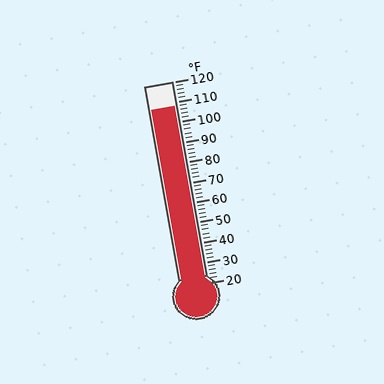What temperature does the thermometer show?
The thermometer shows approximately 108°F.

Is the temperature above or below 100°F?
The temperature is above 100°F.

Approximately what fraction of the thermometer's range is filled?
The thermometer is filled to approximately 90% of its range.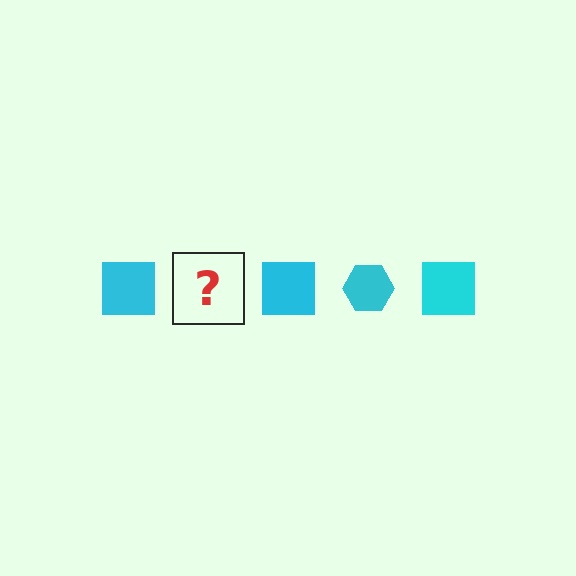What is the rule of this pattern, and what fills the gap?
The rule is that the pattern cycles through square, hexagon shapes in cyan. The gap should be filled with a cyan hexagon.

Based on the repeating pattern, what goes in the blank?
The blank should be a cyan hexagon.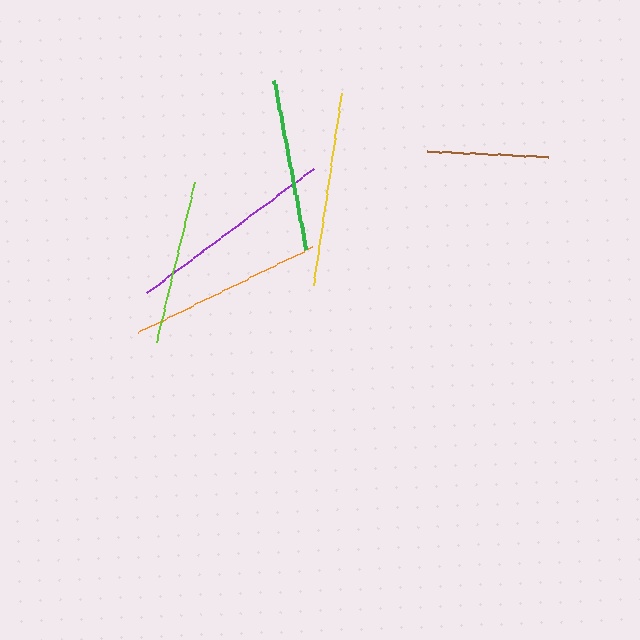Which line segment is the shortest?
The brown line is the shortest at approximately 121 pixels.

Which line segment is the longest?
The purple line is the longest at approximately 209 pixels.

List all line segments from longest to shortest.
From longest to shortest: purple, orange, yellow, green, lime, brown.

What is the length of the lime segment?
The lime segment is approximately 164 pixels long.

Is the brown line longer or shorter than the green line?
The green line is longer than the brown line.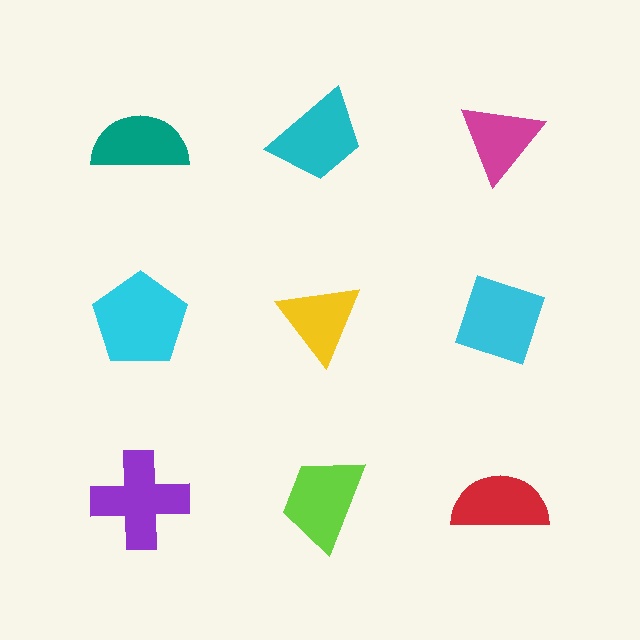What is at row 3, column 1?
A purple cross.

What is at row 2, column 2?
A yellow triangle.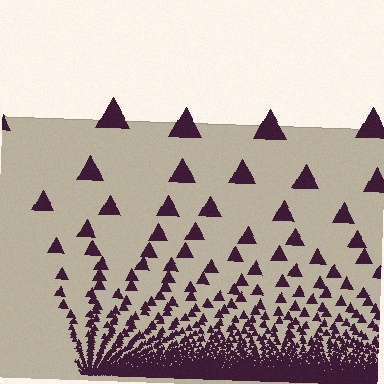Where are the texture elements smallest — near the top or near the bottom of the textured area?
Near the bottom.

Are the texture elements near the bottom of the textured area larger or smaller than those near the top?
Smaller. The gradient is inverted — elements near the bottom are smaller and denser.